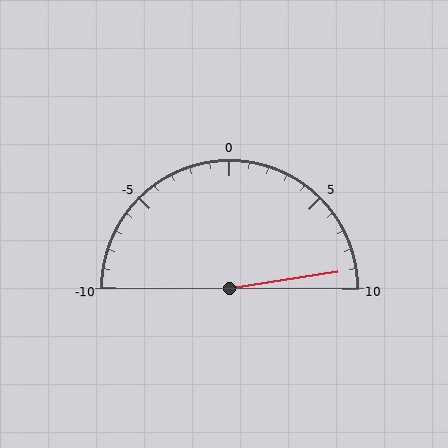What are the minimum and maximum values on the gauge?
The gauge ranges from -10 to 10.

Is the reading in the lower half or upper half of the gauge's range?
The reading is in the upper half of the range (-10 to 10).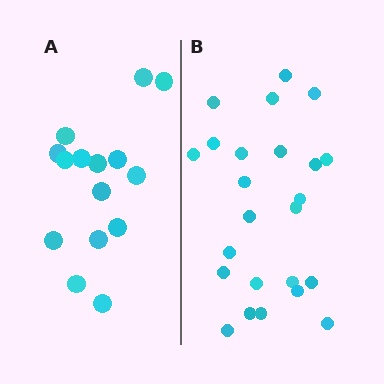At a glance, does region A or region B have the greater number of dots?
Region B (the right region) has more dots.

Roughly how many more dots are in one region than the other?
Region B has roughly 8 or so more dots than region A.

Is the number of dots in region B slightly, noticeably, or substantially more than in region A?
Region B has substantially more. The ratio is roughly 1.6 to 1.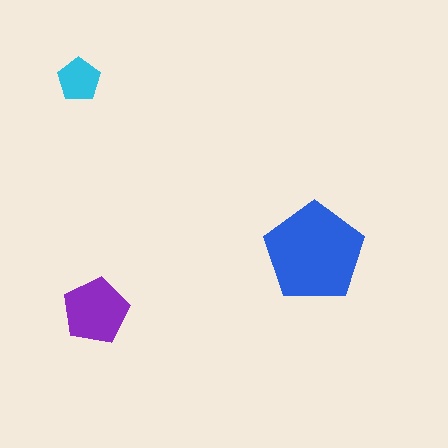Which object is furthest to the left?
The cyan pentagon is leftmost.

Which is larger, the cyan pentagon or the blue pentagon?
The blue one.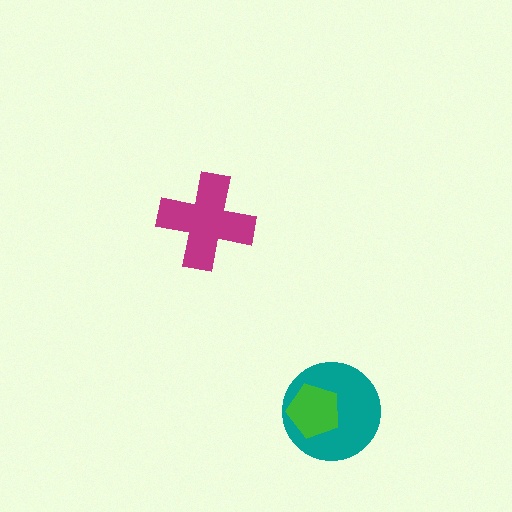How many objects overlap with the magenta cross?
0 objects overlap with the magenta cross.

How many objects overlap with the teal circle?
1 object overlaps with the teal circle.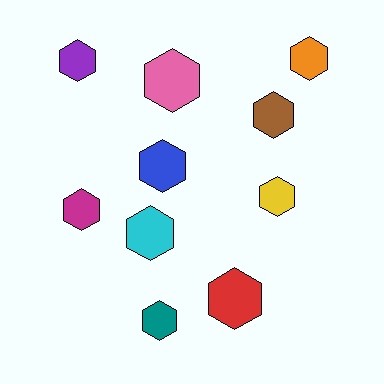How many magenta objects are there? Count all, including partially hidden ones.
There is 1 magenta object.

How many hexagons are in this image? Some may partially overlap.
There are 10 hexagons.